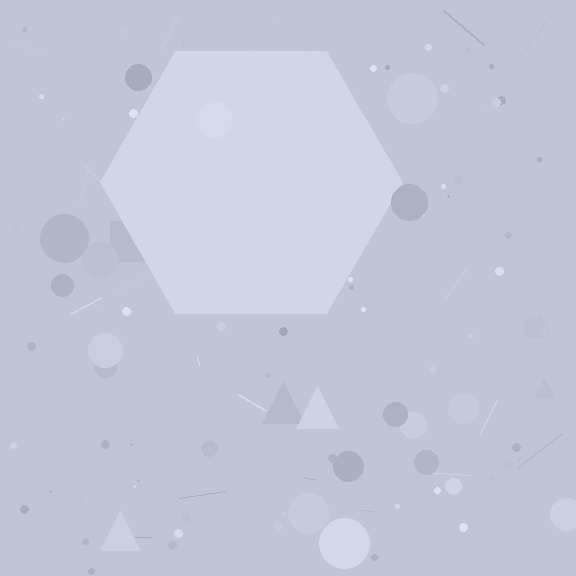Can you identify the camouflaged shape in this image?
The camouflaged shape is a hexagon.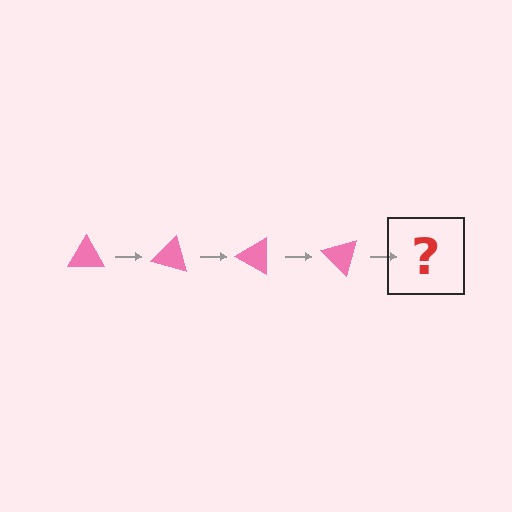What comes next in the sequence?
The next element should be a pink triangle rotated 60 degrees.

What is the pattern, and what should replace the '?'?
The pattern is that the triangle rotates 15 degrees each step. The '?' should be a pink triangle rotated 60 degrees.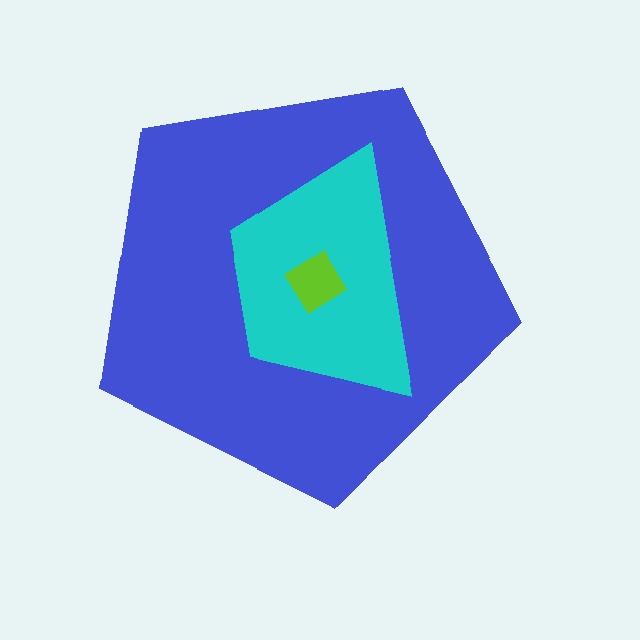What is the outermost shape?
The blue pentagon.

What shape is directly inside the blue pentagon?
The cyan trapezoid.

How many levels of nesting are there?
3.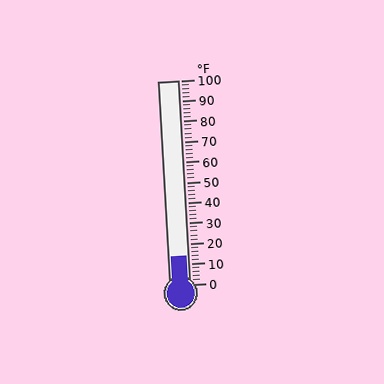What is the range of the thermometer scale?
The thermometer scale ranges from 0°F to 100°F.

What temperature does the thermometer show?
The thermometer shows approximately 14°F.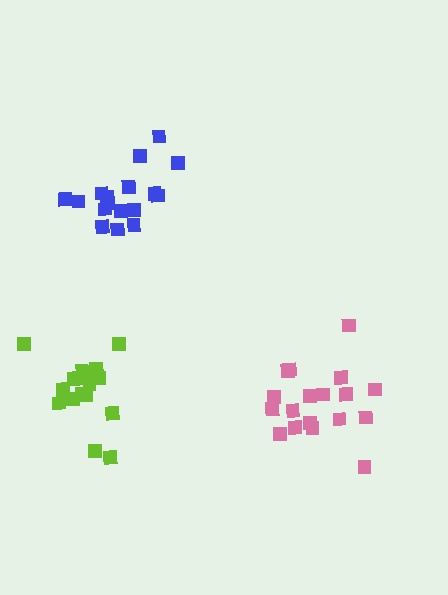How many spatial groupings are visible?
There are 3 spatial groupings.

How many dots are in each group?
Group 1: 18 dots, Group 2: 17 dots, Group 3: 17 dots (52 total).